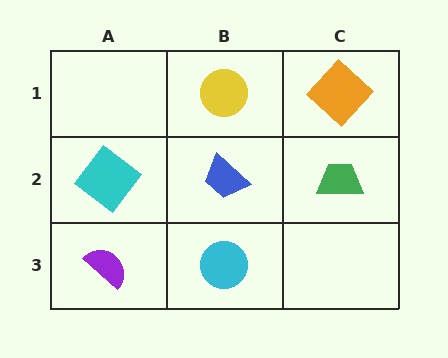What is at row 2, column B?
A blue trapezoid.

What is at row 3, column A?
A purple semicircle.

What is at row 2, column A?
A cyan diamond.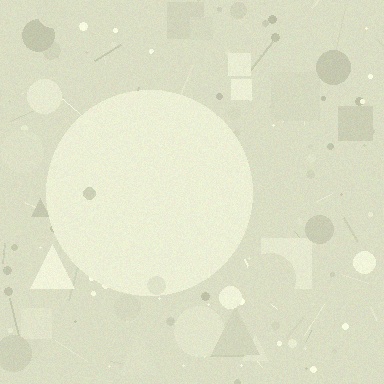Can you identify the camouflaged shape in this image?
The camouflaged shape is a circle.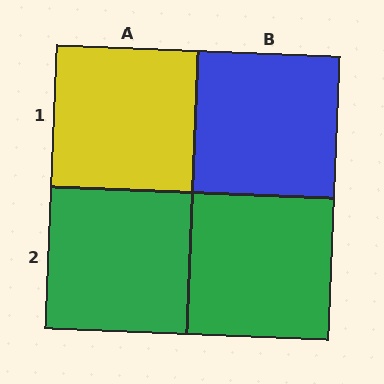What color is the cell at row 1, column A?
Yellow.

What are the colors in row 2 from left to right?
Green, green.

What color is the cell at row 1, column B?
Blue.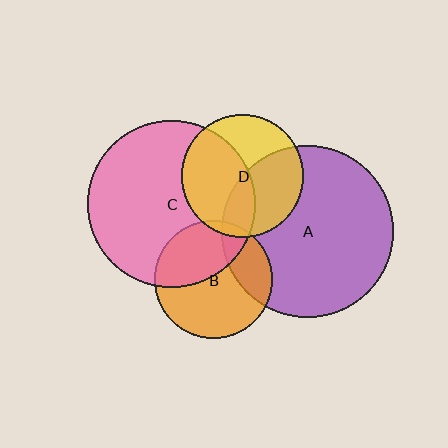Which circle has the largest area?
Circle A (purple).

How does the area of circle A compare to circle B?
Approximately 2.1 times.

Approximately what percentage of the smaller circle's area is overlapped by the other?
Approximately 10%.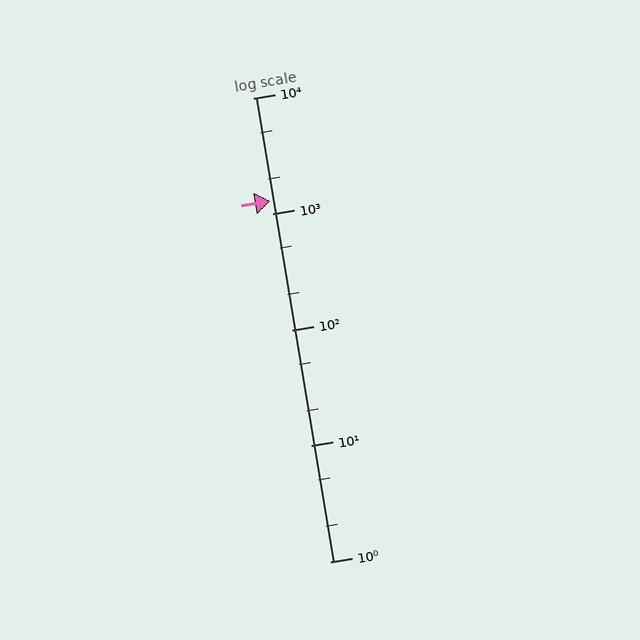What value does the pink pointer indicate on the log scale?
The pointer indicates approximately 1300.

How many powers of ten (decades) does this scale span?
The scale spans 4 decades, from 1 to 10000.